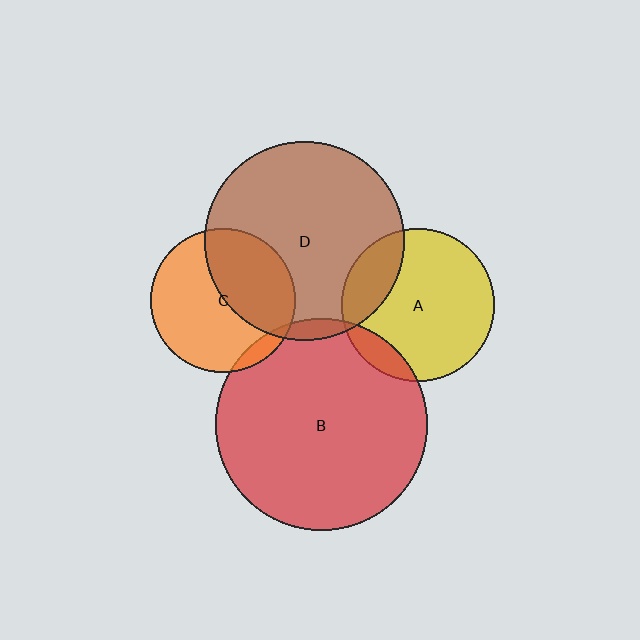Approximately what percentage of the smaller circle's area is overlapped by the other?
Approximately 40%.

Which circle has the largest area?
Circle B (red).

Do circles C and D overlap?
Yes.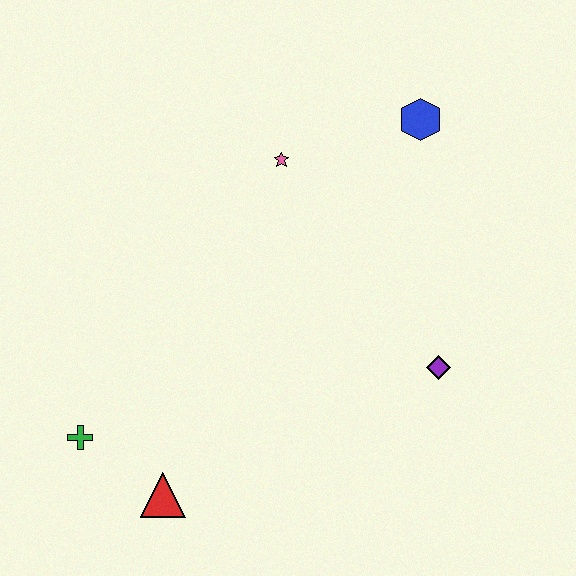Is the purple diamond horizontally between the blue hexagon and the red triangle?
No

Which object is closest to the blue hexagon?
The pink star is closest to the blue hexagon.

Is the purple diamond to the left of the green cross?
No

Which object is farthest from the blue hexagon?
The green cross is farthest from the blue hexagon.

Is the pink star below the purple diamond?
No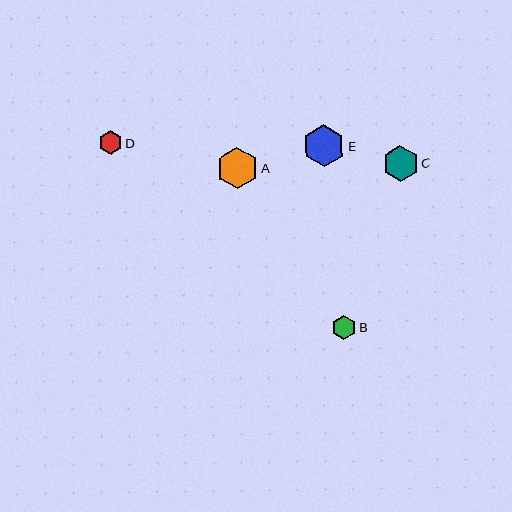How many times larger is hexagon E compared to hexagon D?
Hexagon E is approximately 1.8 times the size of hexagon D.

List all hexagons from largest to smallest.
From largest to smallest: E, A, C, B, D.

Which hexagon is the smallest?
Hexagon D is the smallest with a size of approximately 23 pixels.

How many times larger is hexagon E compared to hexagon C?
Hexagon E is approximately 1.2 times the size of hexagon C.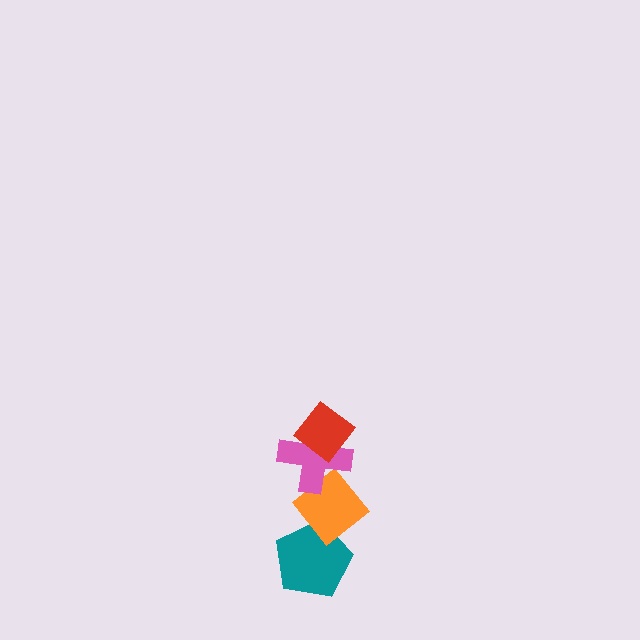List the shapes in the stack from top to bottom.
From top to bottom: the red diamond, the pink cross, the orange diamond, the teal pentagon.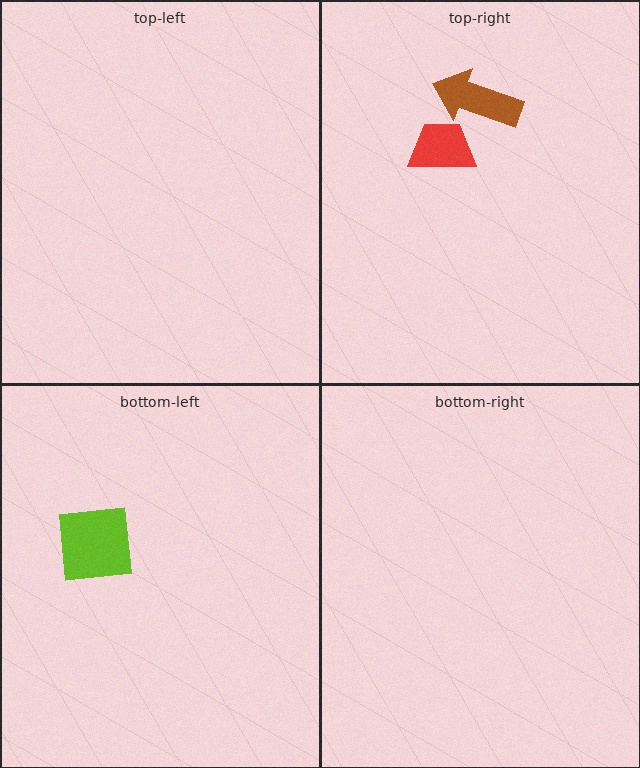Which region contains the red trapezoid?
The top-right region.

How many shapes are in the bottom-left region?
1.